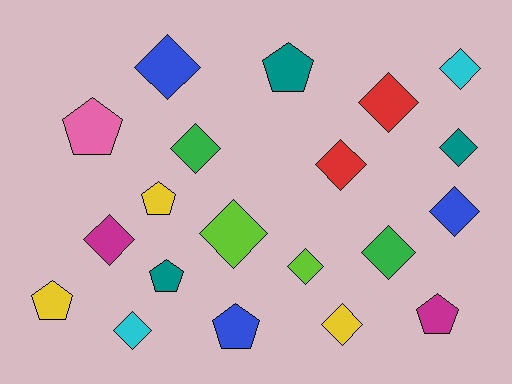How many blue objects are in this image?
There are 3 blue objects.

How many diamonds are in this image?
There are 13 diamonds.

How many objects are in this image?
There are 20 objects.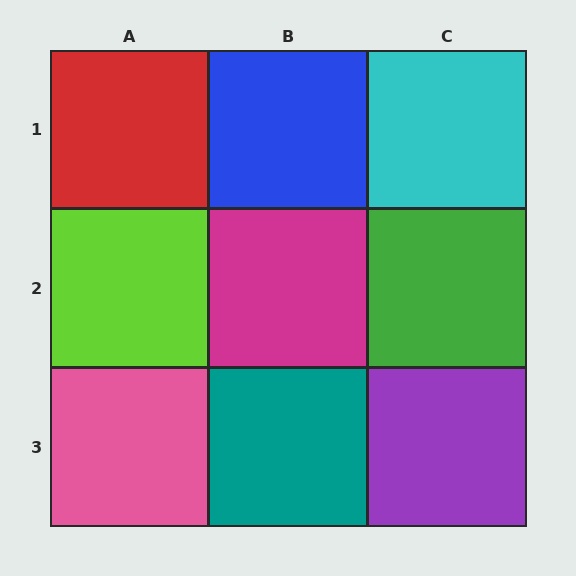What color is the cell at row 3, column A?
Pink.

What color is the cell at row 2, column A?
Lime.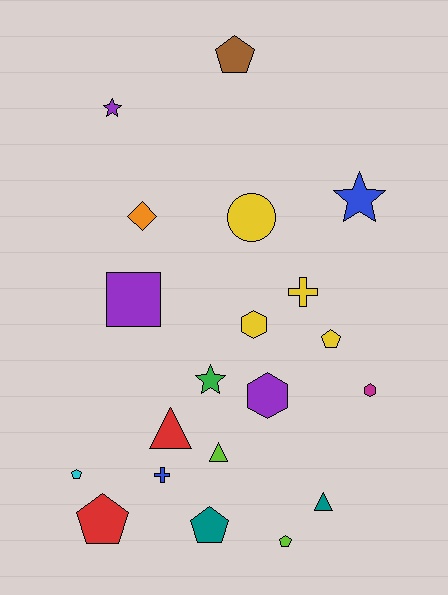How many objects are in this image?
There are 20 objects.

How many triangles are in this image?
There are 3 triangles.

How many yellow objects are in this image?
There are 4 yellow objects.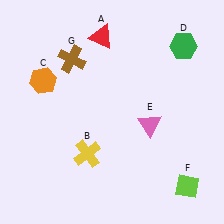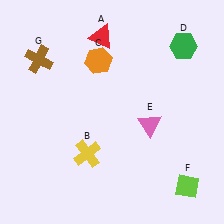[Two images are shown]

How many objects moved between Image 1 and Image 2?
2 objects moved between the two images.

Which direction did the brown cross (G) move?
The brown cross (G) moved left.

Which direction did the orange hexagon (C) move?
The orange hexagon (C) moved right.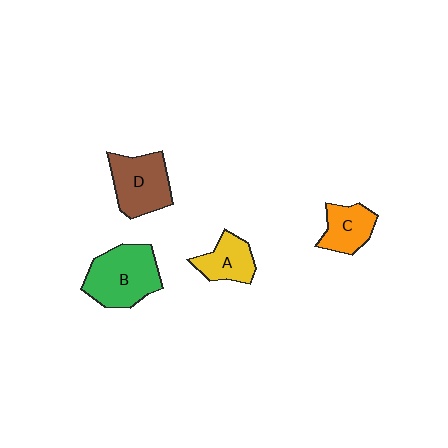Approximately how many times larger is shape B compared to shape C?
Approximately 1.7 times.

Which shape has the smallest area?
Shape A (yellow).